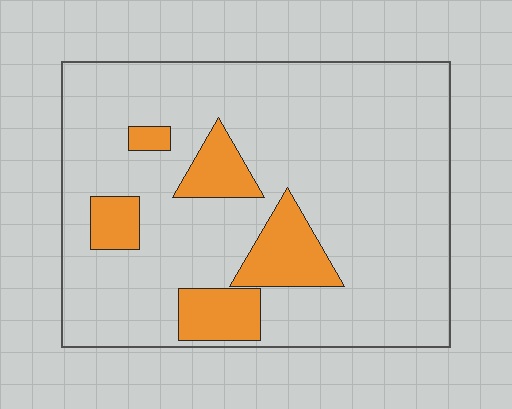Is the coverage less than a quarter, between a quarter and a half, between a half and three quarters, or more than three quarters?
Less than a quarter.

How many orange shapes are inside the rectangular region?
5.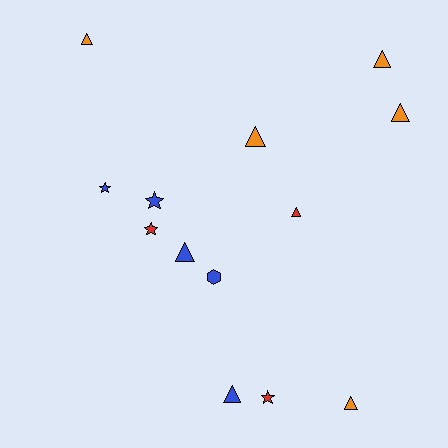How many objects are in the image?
There are 13 objects.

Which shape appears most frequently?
Triangle, with 8 objects.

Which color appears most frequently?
Blue, with 5 objects.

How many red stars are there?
There are 2 red stars.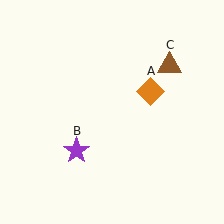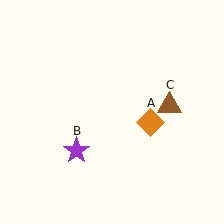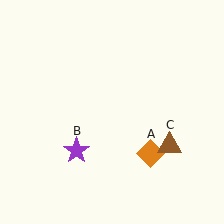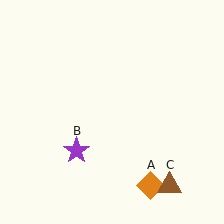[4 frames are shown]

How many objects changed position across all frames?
2 objects changed position: orange diamond (object A), brown triangle (object C).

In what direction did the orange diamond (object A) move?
The orange diamond (object A) moved down.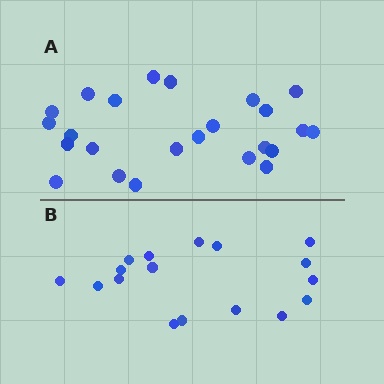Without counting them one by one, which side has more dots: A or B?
Region A (the top region) has more dots.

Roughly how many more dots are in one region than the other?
Region A has roughly 8 or so more dots than region B.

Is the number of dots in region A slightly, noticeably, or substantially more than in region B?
Region A has noticeably more, but not dramatically so. The ratio is roughly 1.4 to 1.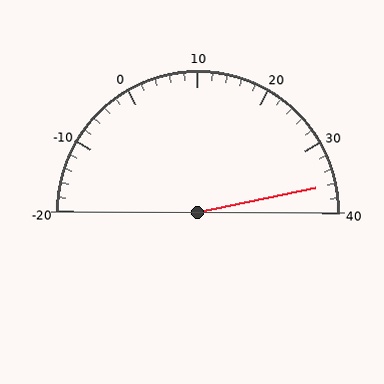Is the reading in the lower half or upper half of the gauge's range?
The reading is in the upper half of the range (-20 to 40).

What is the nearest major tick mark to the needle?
The nearest major tick mark is 40.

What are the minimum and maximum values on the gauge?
The gauge ranges from -20 to 40.